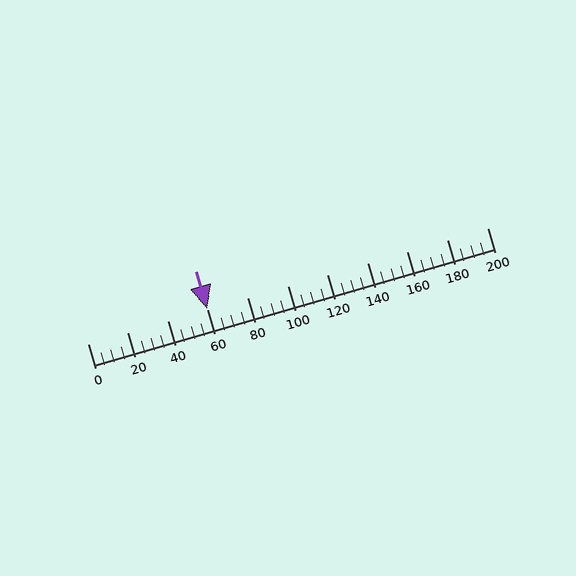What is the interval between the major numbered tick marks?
The major tick marks are spaced 20 units apart.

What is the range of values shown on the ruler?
The ruler shows values from 0 to 200.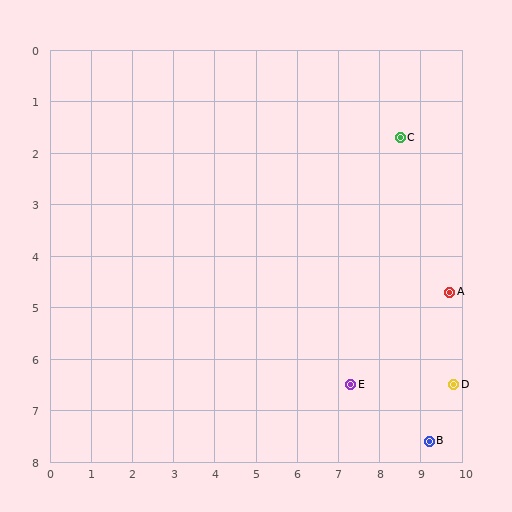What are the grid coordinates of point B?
Point B is at approximately (9.2, 7.6).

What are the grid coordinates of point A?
Point A is at approximately (9.7, 4.7).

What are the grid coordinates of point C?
Point C is at approximately (8.5, 1.7).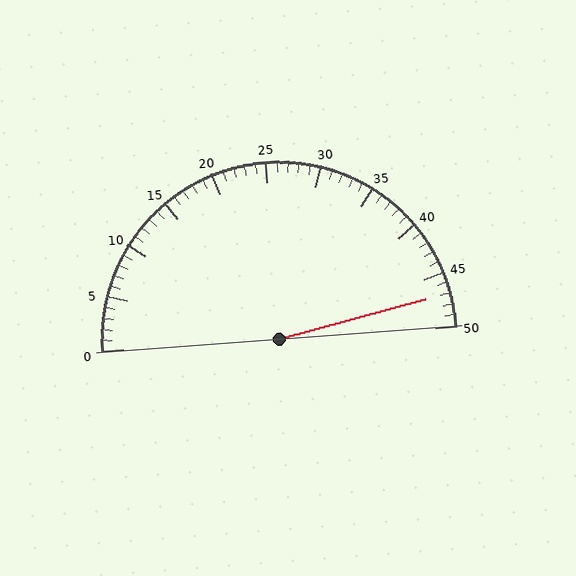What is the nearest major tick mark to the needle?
The nearest major tick mark is 45.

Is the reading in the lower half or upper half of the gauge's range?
The reading is in the upper half of the range (0 to 50).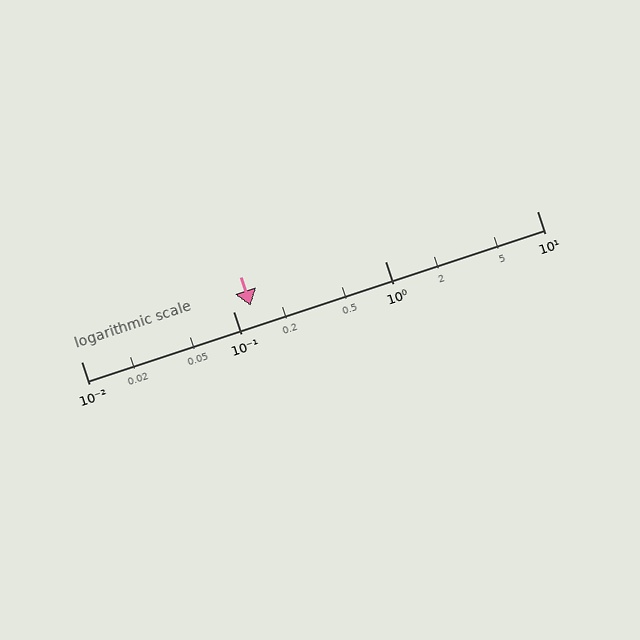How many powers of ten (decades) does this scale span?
The scale spans 3 decades, from 0.01 to 10.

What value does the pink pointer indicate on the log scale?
The pointer indicates approximately 0.13.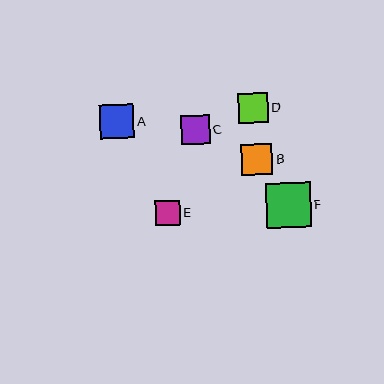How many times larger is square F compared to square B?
Square F is approximately 1.5 times the size of square B.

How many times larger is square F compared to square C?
Square F is approximately 1.6 times the size of square C.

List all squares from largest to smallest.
From largest to smallest: F, A, B, D, C, E.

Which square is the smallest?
Square E is the smallest with a size of approximately 25 pixels.